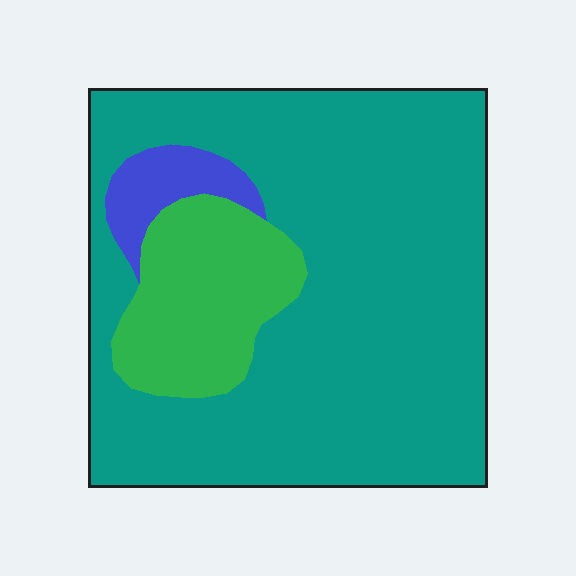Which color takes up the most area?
Teal, at roughly 75%.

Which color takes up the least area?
Blue, at roughly 5%.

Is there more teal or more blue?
Teal.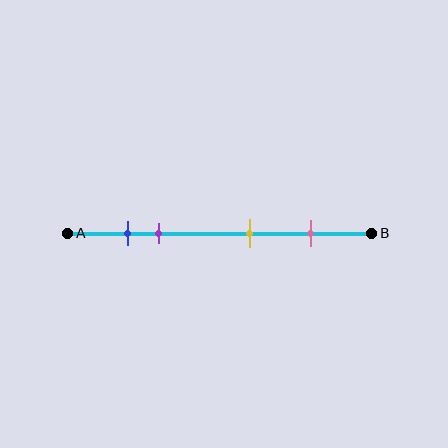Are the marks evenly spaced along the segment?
No, the marks are not evenly spaced.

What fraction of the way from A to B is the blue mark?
The blue mark is approximately 20% (0.2) of the way from A to B.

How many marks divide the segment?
There are 4 marks dividing the segment.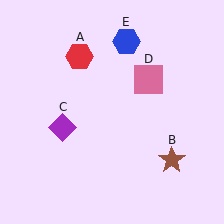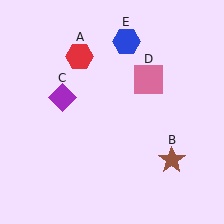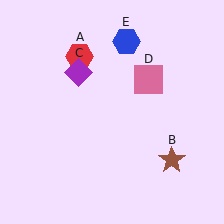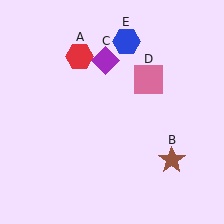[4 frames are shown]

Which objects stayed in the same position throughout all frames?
Red hexagon (object A) and brown star (object B) and pink square (object D) and blue hexagon (object E) remained stationary.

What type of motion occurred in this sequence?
The purple diamond (object C) rotated clockwise around the center of the scene.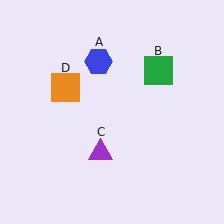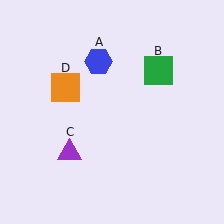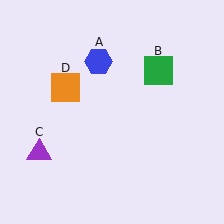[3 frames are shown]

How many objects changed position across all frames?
1 object changed position: purple triangle (object C).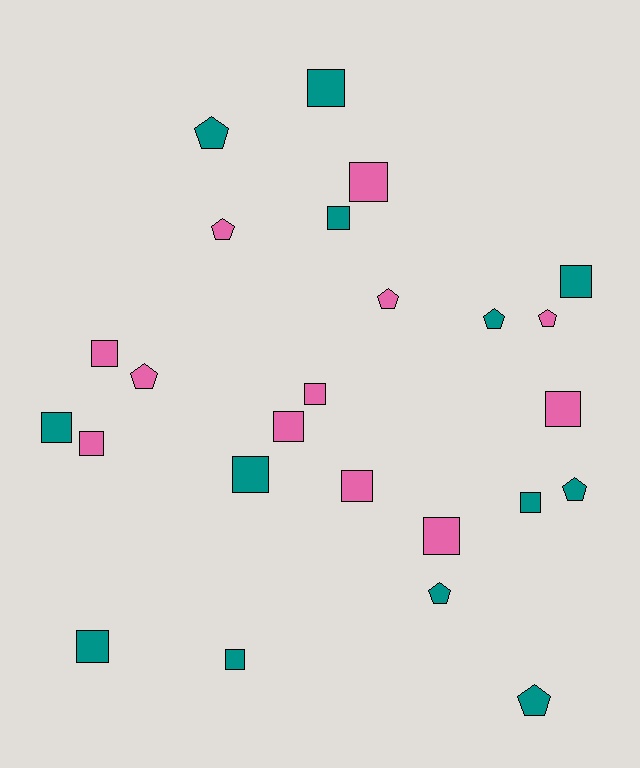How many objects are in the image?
There are 25 objects.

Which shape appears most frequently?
Square, with 16 objects.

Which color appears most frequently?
Teal, with 13 objects.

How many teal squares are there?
There are 8 teal squares.